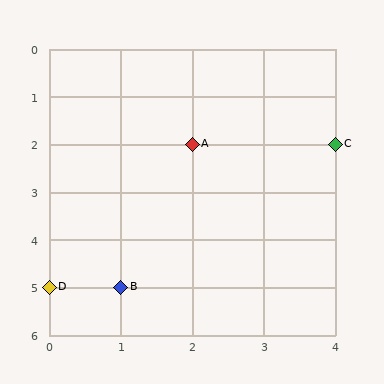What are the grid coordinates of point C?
Point C is at grid coordinates (4, 2).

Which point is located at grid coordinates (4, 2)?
Point C is at (4, 2).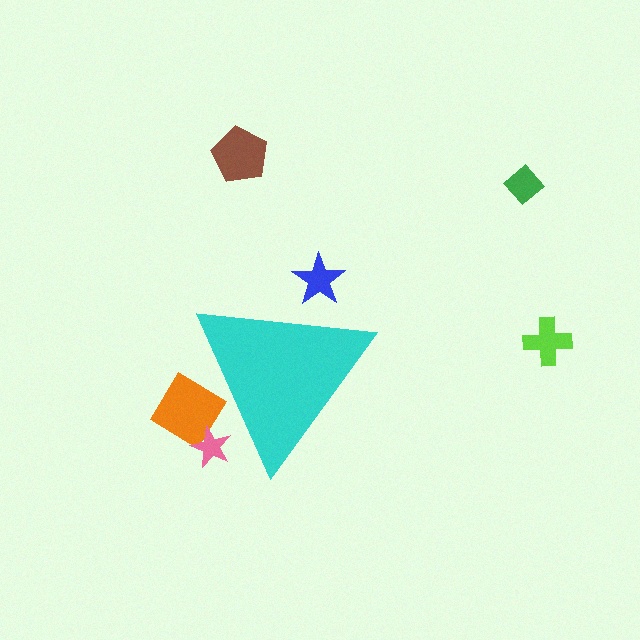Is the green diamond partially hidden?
No, the green diamond is fully visible.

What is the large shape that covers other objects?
A cyan triangle.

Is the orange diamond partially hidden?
Yes, the orange diamond is partially hidden behind the cyan triangle.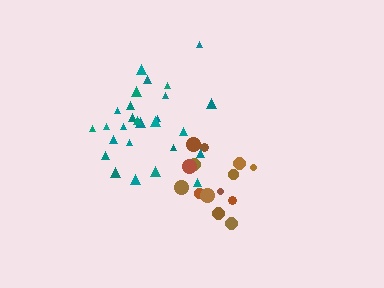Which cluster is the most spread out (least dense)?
Teal.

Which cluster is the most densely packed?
Brown.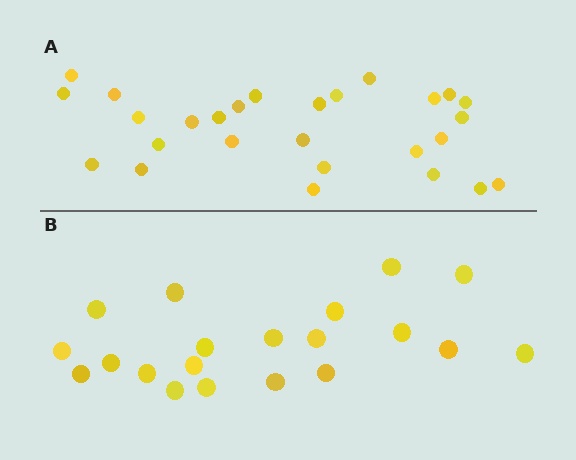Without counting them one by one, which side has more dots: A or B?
Region A (the top region) has more dots.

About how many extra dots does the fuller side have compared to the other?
Region A has roughly 8 or so more dots than region B.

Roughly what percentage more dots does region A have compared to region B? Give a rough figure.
About 35% more.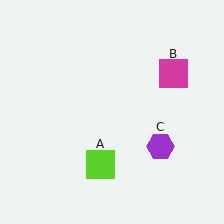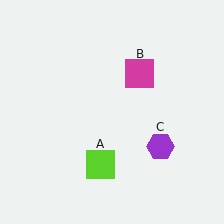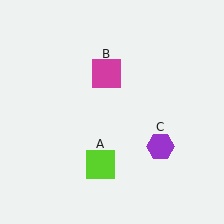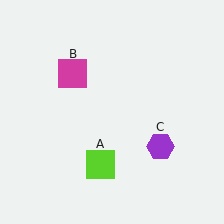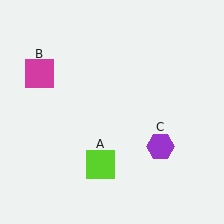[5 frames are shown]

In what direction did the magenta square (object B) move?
The magenta square (object B) moved left.